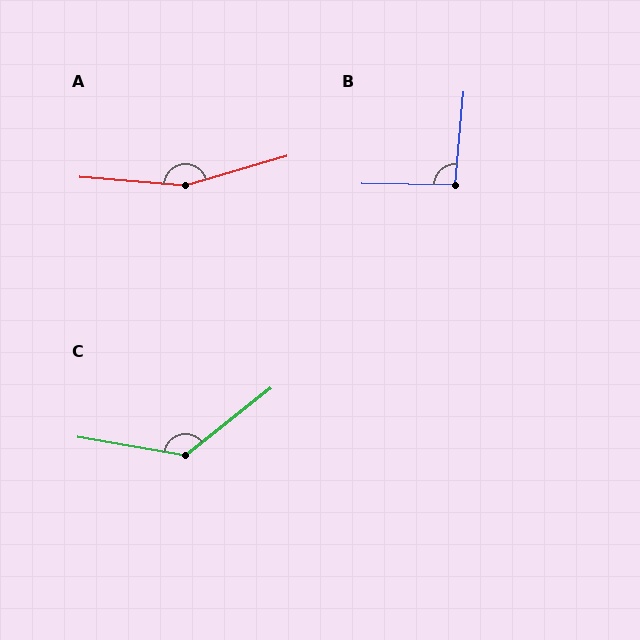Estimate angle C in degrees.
Approximately 132 degrees.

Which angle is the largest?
A, at approximately 159 degrees.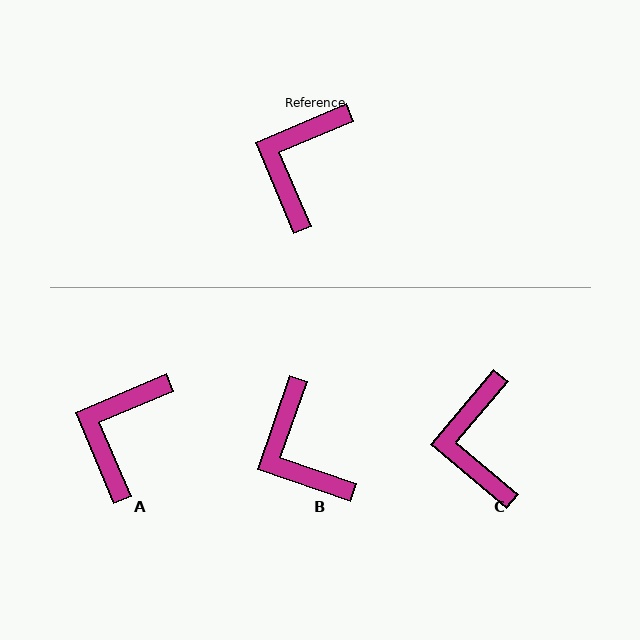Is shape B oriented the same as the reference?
No, it is off by about 48 degrees.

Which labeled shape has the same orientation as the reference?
A.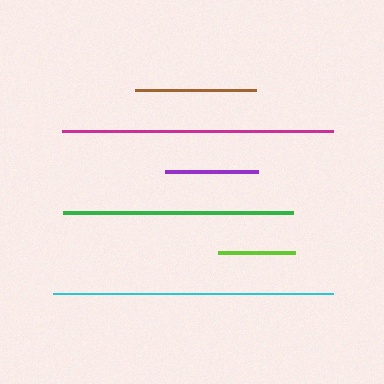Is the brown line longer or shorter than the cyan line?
The cyan line is longer than the brown line.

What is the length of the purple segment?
The purple segment is approximately 93 pixels long.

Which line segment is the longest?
The cyan line is the longest at approximately 280 pixels.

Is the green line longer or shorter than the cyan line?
The cyan line is longer than the green line.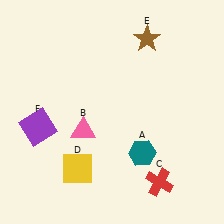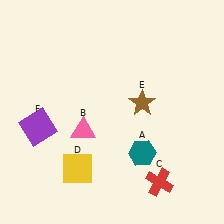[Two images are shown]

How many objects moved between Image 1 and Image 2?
1 object moved between the two images.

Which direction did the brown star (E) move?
The brown star (E) moved down.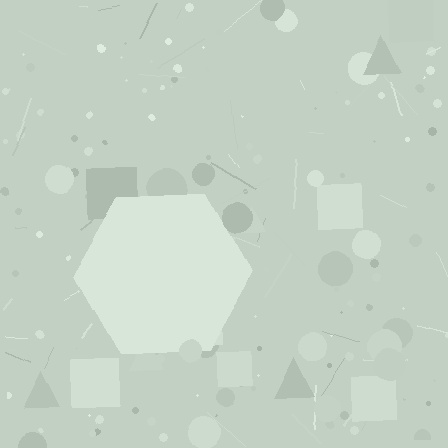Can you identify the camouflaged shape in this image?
The camouflaged shape is a hexagon.